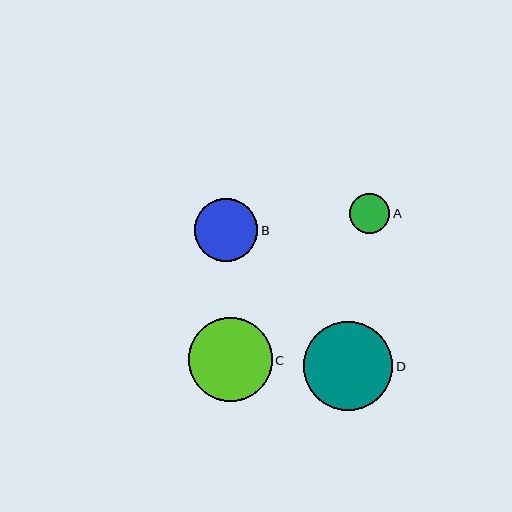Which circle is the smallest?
Circle A is the smallest with a size of approximately 40 pixels.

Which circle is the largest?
Circle D is the largest with a size of approximately 89 pixels.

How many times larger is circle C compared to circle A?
Circle C is approximately 2.1 times the size of circle A.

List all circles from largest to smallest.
From largest to smallest: D, C, B, A.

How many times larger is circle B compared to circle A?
Circle B is approximately 1.6 times the size of circle A.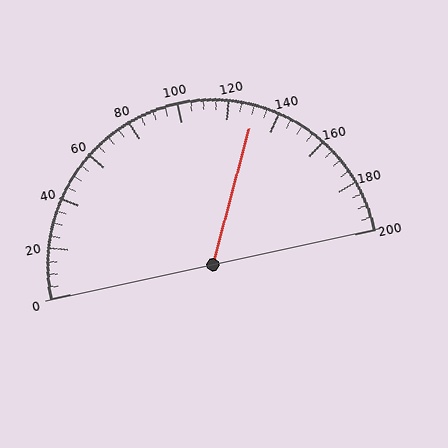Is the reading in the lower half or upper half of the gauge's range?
The reading is in the upper half of the range (0 to 200).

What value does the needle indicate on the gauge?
The needle indicates approximately 130.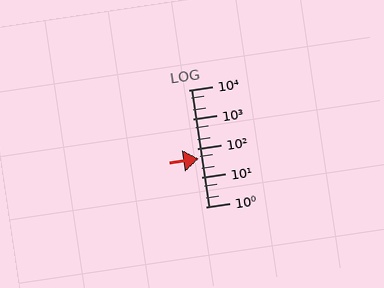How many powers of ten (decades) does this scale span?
The scale spans 4 decades, from 1 to 10000.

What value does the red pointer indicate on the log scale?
The pointer indicates approximately 45.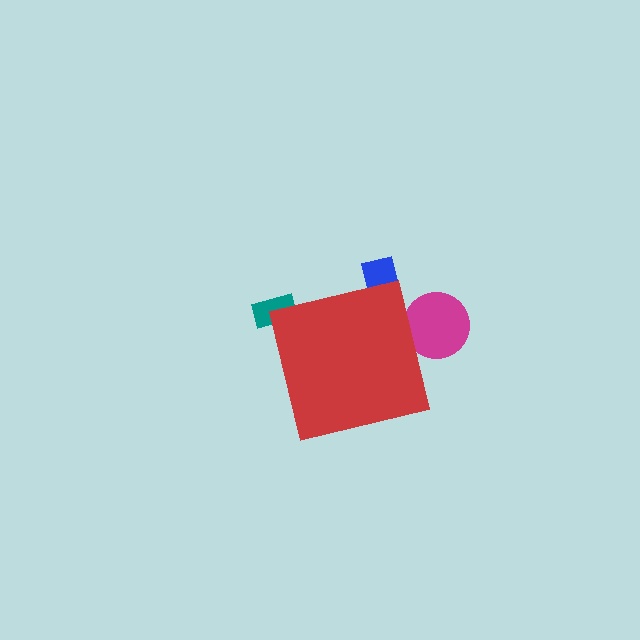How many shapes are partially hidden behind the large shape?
3 shapes are partially hidden.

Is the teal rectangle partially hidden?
Yes, the teal rectangle is partially hidden behind the red square.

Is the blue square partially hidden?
Yes, the blue square is partially hidden behind the red square.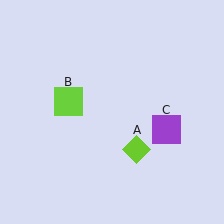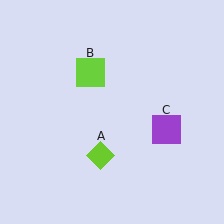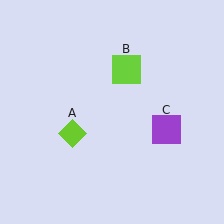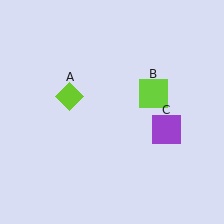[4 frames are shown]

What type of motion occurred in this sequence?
The lime diamond (object A), lime square (object B) rotated clockwise around the center of the scene.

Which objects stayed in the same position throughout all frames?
Purple square (object C) remained stationary.